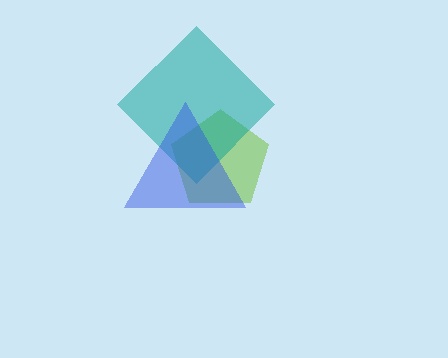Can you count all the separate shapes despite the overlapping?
Yes, there are 3 separate shapes.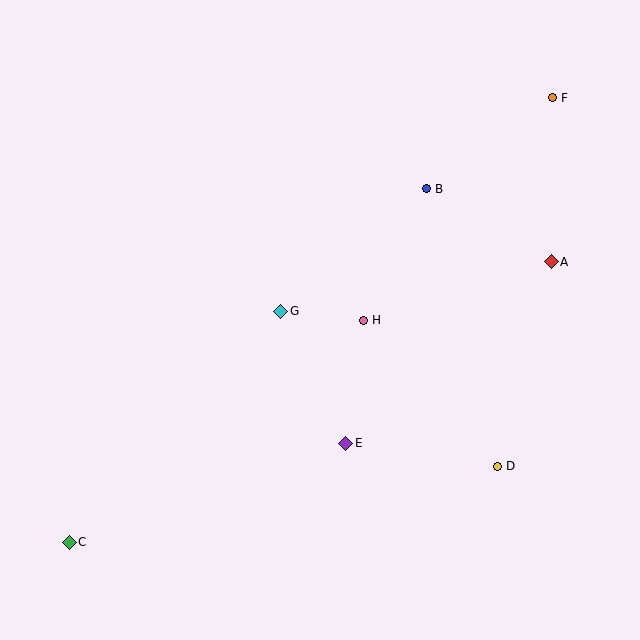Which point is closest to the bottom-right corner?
Point D is closest to the bottom-right corner.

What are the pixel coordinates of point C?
Point C is at (69, 542).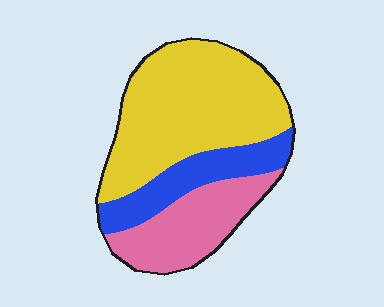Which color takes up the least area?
Blue, at roughly 20%.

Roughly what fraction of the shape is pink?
Pink covers 26% of the shape.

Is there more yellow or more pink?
Yellow.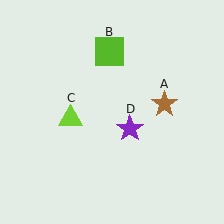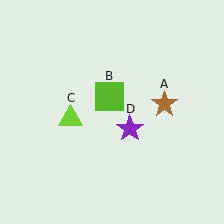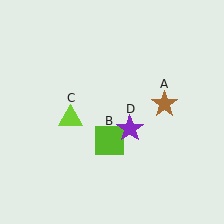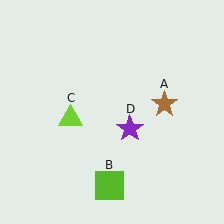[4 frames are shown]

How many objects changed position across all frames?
1 object changed position: lime square (object B).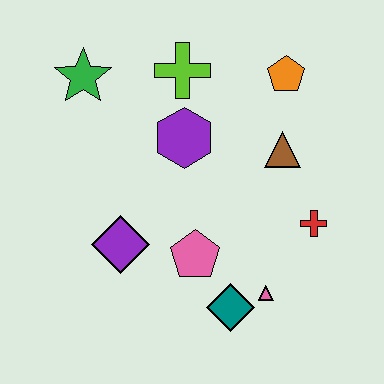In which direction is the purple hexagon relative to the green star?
The purple hexagon is to the right of the green star.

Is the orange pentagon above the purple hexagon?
Yes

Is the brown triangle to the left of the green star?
No